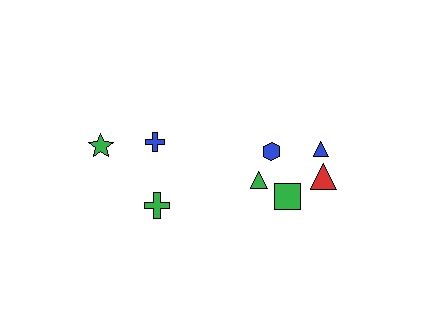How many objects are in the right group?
There are 5 objects.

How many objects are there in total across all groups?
There are 8 objects.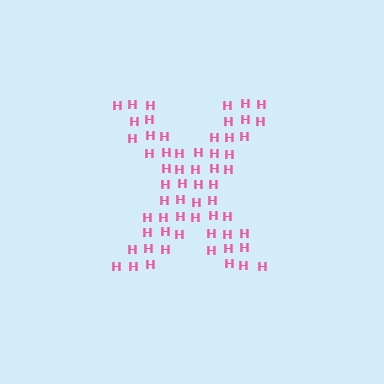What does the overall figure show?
The overall figure shows the letter X.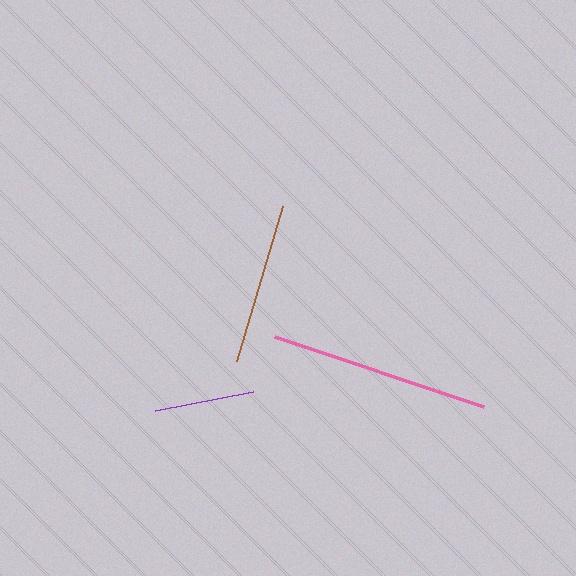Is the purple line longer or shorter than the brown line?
The brown line is longer than the purple line.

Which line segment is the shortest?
The purple line is the shortest at approximately 100 pixels.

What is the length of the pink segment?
The pink segment is approximately 221 pixels long.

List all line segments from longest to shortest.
From longest to shortest: pink, brown, purple.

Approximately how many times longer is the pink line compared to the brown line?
The pink line is approximately 1.4 times the length of the brown line.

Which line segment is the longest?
The pink line is the longest at approximately 221 pixels.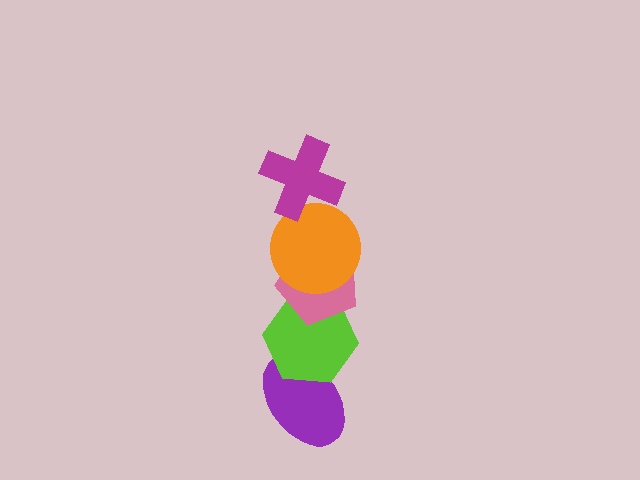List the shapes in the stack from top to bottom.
From top to bottom: the magenta cross, the orange circle, the pink pentagon, the lime hexagon, the purple ellipse.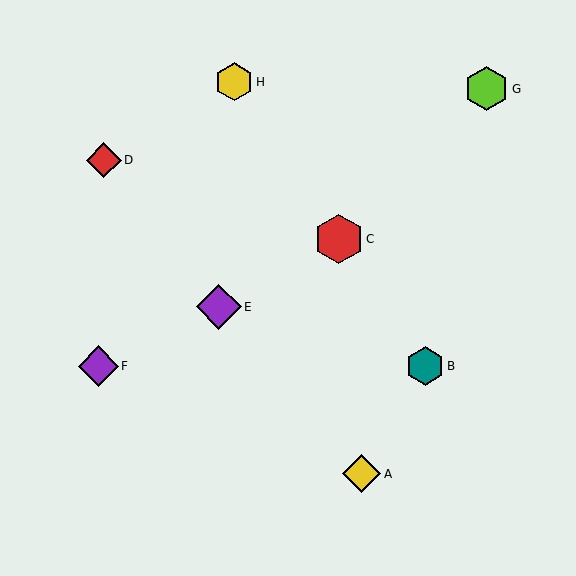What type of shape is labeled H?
Shape H is a yellow hexagon.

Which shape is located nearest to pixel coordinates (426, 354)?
The teal hexagon (labeled B) at (425, 366) is nearest to that location.